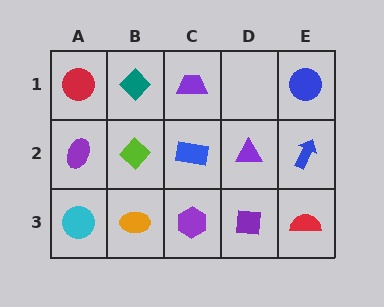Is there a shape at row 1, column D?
No, that cell is empty.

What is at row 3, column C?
A purple hexagon.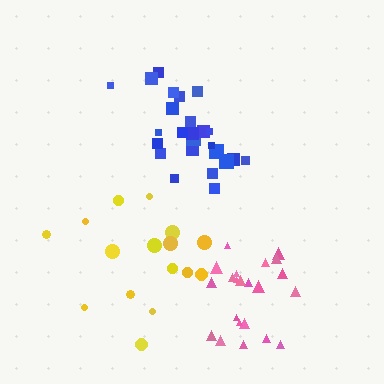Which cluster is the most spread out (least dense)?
Yellow.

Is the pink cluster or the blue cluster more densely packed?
Blue.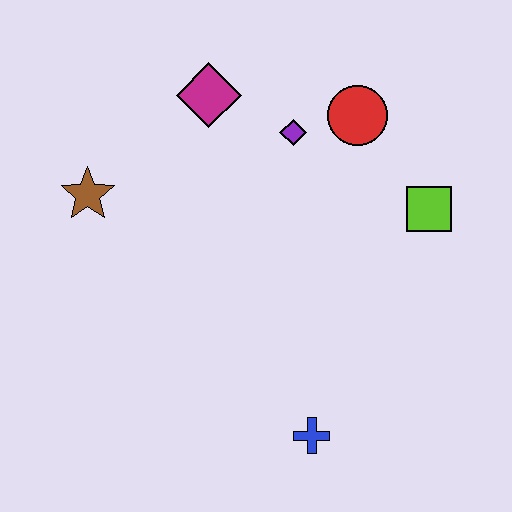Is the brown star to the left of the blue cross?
Yes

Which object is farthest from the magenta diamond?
The blue cross is farthest from the magenta diamond.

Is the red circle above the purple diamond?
Yes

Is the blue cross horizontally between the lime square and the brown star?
Yes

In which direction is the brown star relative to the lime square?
The brown star is to the left of the lime square.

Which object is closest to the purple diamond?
The red circle is closest to the purple diamond.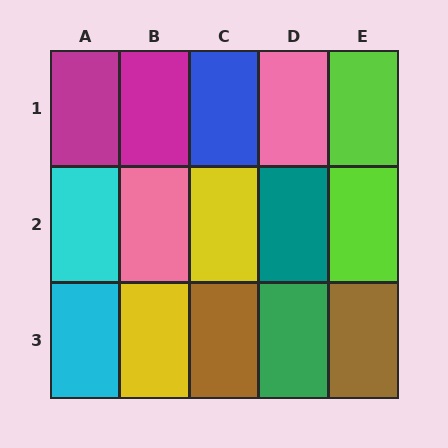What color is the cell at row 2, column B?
Pink.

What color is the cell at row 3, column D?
Green.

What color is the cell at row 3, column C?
Brown.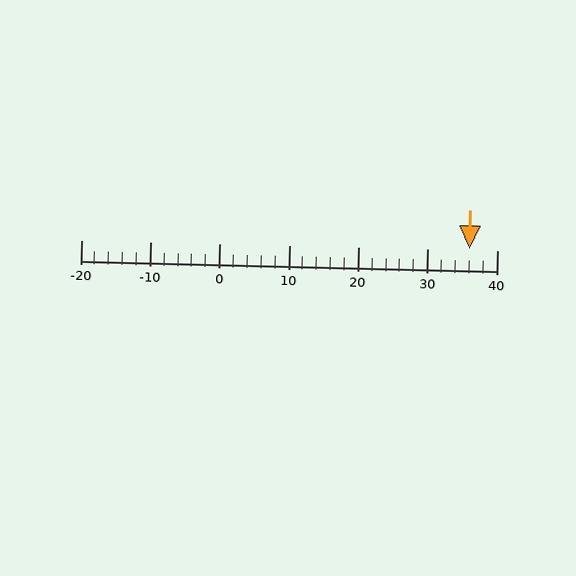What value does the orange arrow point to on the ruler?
The orange arrow points to approximately 36.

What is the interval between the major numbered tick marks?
The major tick marks are spaced 10 units apart.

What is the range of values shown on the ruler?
The ruler shows values from -20 to 40.